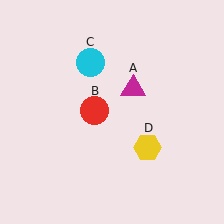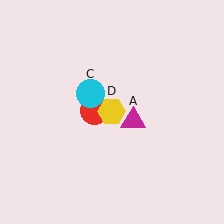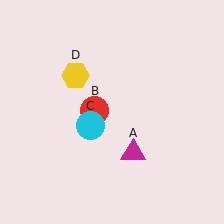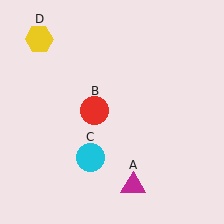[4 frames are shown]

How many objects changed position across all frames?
3 objects changed position: magenta triangle (object A), cyan circle (object C), yellow hexagon (object D).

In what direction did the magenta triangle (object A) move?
The magenta triangle (object A) moved down.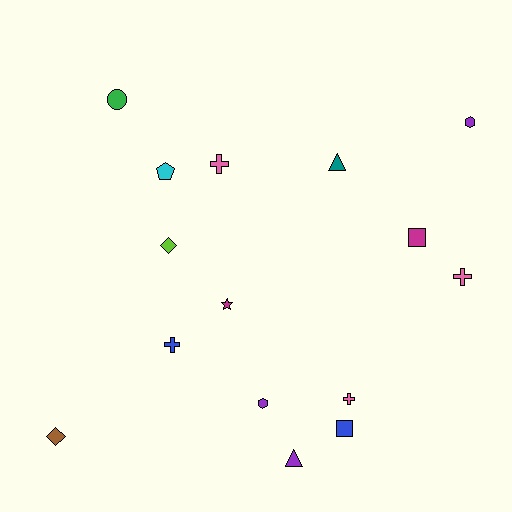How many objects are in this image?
There are 15 objects.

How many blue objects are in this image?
There are 2 blue objects.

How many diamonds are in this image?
There are 2 diamonds.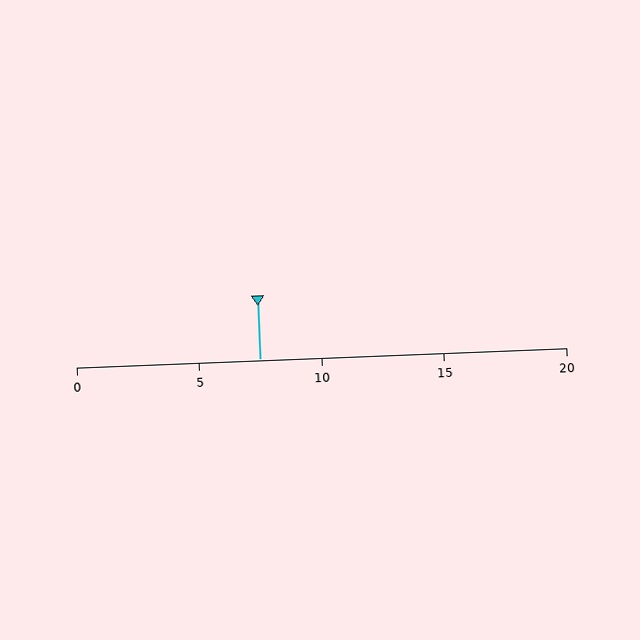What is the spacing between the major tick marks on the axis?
The major ticks are spaced 5 apart.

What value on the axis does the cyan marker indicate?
The marker indicates approximately 7.5.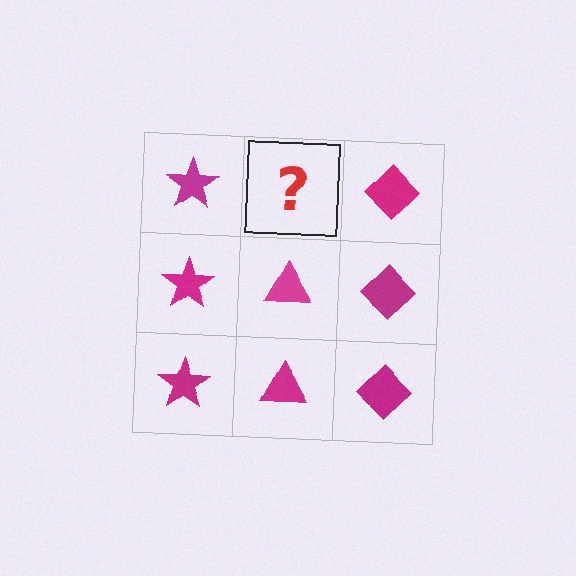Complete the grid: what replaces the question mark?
The question mark should be replaced with a magenta triangle.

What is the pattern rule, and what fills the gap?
The rule is that each column has a consistent shape. The gap should be filled with a magenta triangle.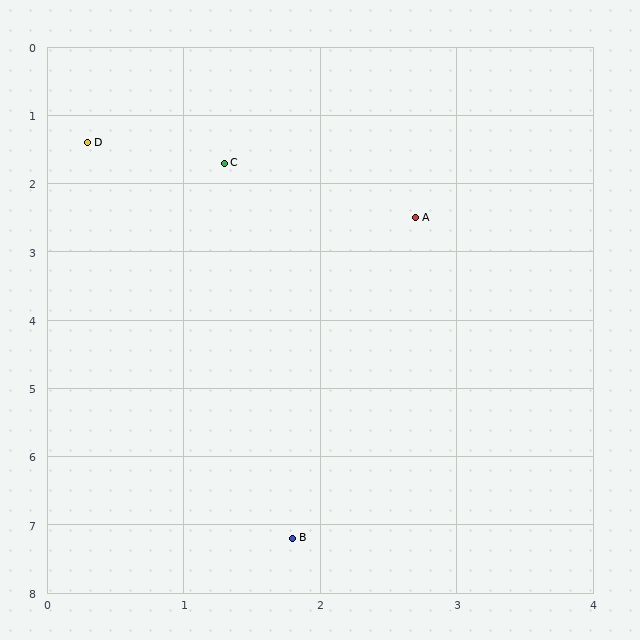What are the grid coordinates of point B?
Point B is at approximately (1.8, 7.2).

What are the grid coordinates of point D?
Point D is at approximately (0.3, 1.4).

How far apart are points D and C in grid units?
Points D and C are about 1.0 grid units apart.